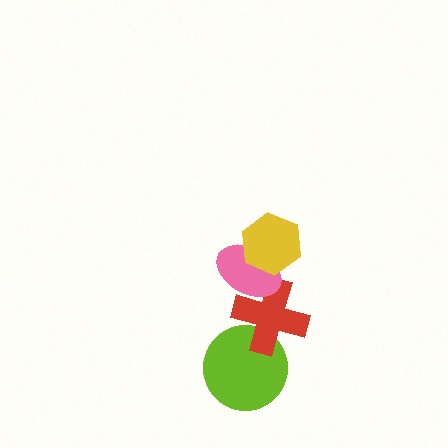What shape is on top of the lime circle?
The red cross is on top of the lime circle.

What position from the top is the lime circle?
The lime circle is 4th from the top.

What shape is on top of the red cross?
The pink ellipse is on top of the red cross.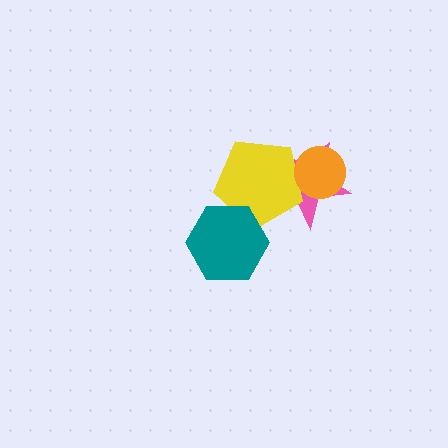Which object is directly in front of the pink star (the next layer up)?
The yellow pentagon is directly in front of the pink star.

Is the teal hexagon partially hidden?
No, no other shape covers it.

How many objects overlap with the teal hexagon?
1 object overlaps with the teal hexagon.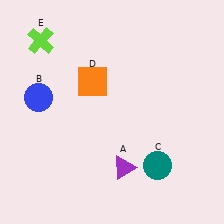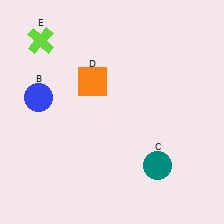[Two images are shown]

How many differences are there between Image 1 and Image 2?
There is 1 difference between the two images.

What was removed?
The purple triangle (A) was removed in Image 2.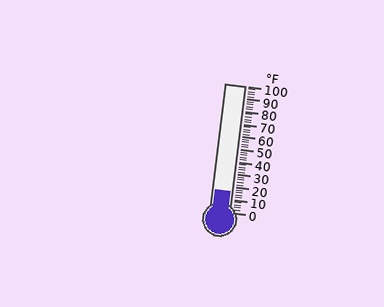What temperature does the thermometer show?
The thermometer shows approximately 16°F.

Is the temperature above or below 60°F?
The temperature is below 60°F.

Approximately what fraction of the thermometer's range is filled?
The thermometer is filled to approximately 15% of its range.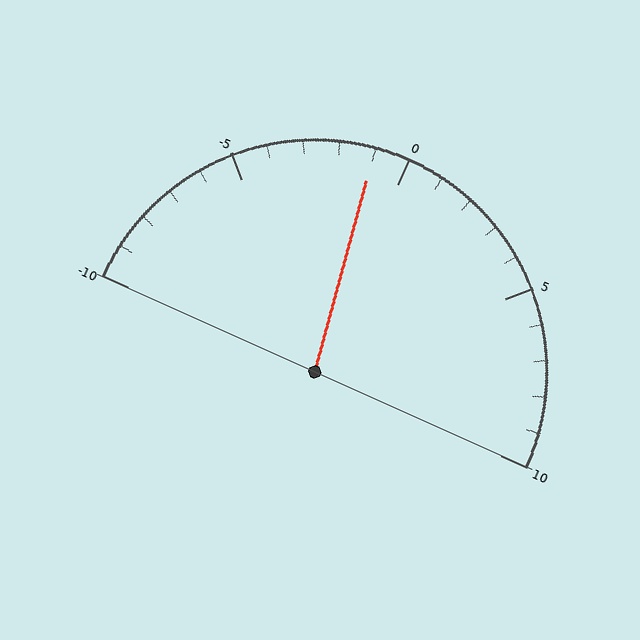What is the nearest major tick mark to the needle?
The nearest major tick mark is 0.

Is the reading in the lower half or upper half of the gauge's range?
The reading is in the lower half of the range (-10 to 10).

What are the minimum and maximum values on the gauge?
The gauge ranges from -10 to 10.